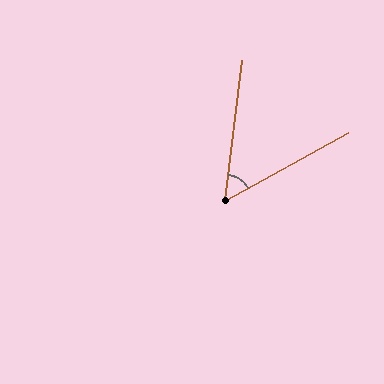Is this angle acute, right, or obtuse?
It is acute.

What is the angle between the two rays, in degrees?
Approximately 54 degrees.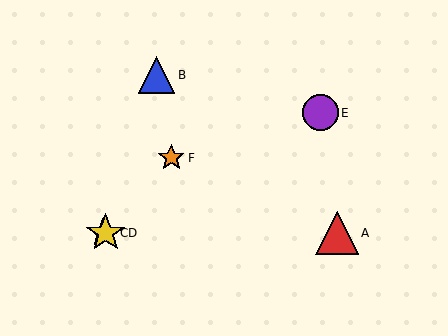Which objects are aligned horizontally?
Objects A, C, D are aligned horizontally.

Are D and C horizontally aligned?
Yes, both are at y≈233.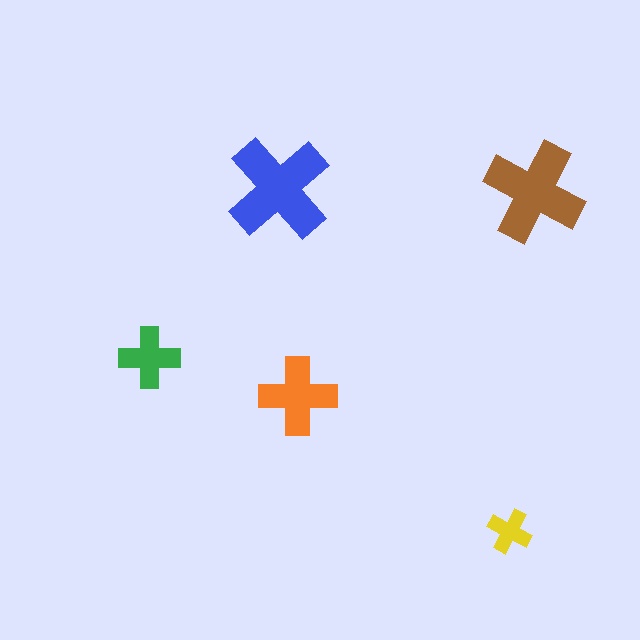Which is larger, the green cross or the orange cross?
The orange one.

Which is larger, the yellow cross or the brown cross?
The brown one.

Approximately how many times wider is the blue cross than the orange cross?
About 1.5 times wider.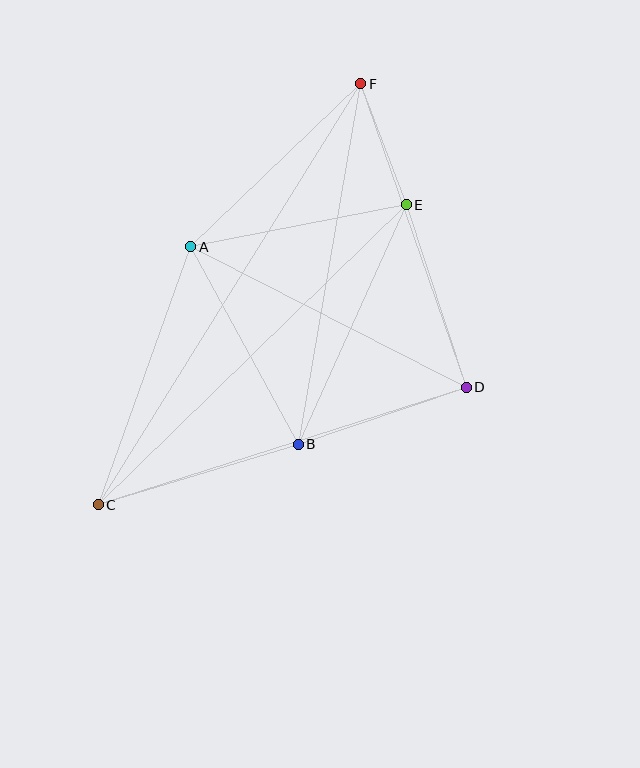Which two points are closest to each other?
Points E and F are closest to each other.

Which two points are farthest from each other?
Points C and F are farthest from each other.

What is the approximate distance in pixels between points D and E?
The distance between D and E is approximately 192 pixels.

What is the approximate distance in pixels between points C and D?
The distance between C and D is approximately 386 pixels.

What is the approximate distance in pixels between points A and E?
The distance between A and E is approximately 219 pixels.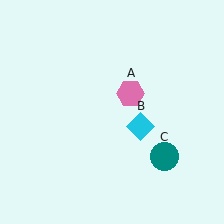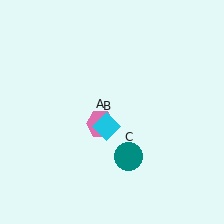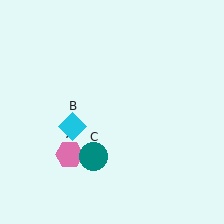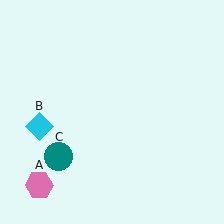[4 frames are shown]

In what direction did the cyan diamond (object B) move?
The cyan diamond (object B) moved left.